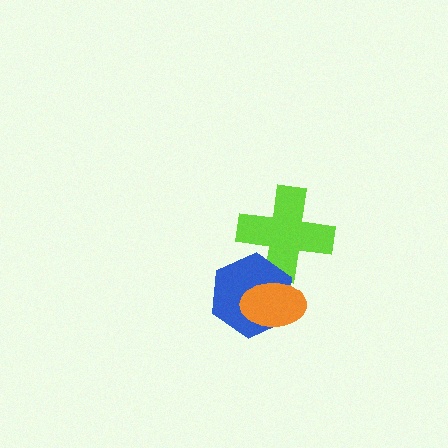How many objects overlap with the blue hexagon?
2 objects overlap with the blue hexagon.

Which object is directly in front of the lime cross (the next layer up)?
The blue hexagon is directly in front of the lime cross.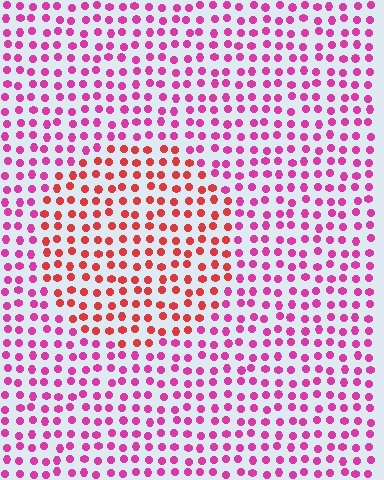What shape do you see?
I see a circle.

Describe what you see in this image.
The image is filled with small magenta elements in a uniform arrangement. A circle-shaped region is visible where the elements are tinted to a slightly different hue, forming a subtle color boundary.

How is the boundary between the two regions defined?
The boundary is defined purely by a slight shift in hue (about 38 degrees). Spacing, size, and orientation are identical on both sides.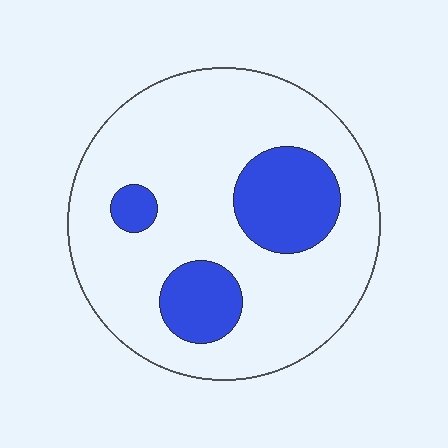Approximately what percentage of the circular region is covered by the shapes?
Approximately 20%.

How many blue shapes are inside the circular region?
3.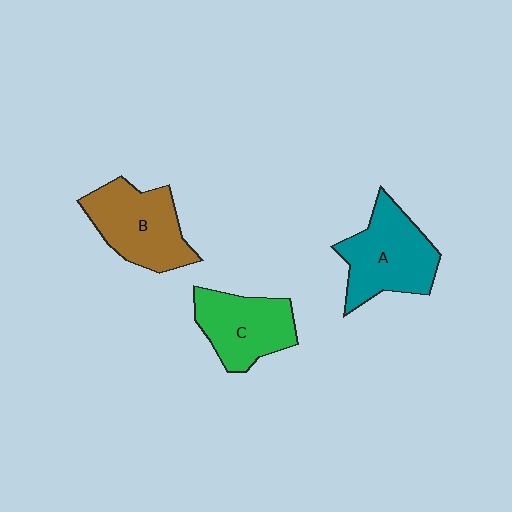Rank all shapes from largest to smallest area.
From largest to smallest: A (teal), B (brown), C (green).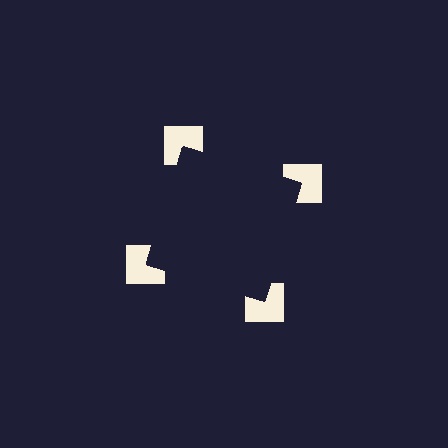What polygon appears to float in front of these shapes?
An illusory square — its edges are inferred from the aligned wedge cuts in the notched squares, not physically drawn.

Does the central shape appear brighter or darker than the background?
It typically appears slightly darker than the background, even though no actual brightness change is drawn.